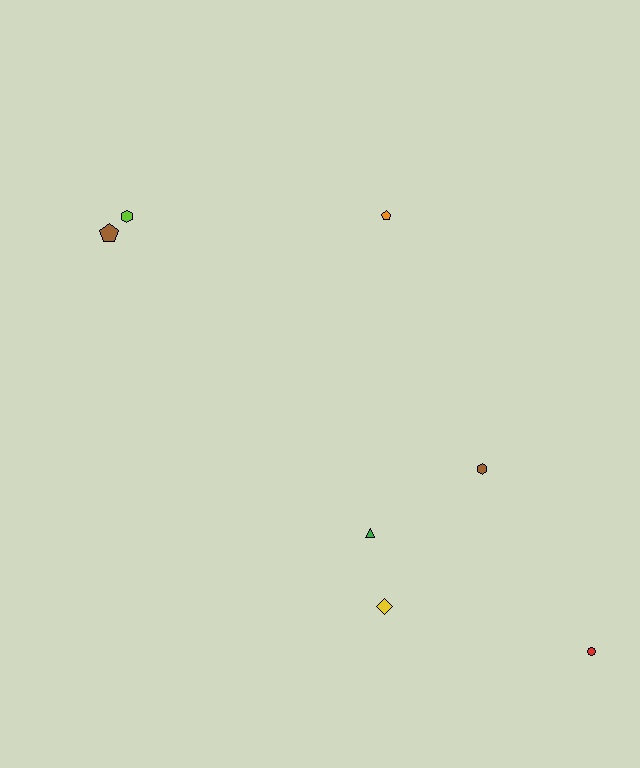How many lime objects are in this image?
There is 1 lime object.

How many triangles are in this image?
There is 1 triangle.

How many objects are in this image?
There are 7 objects.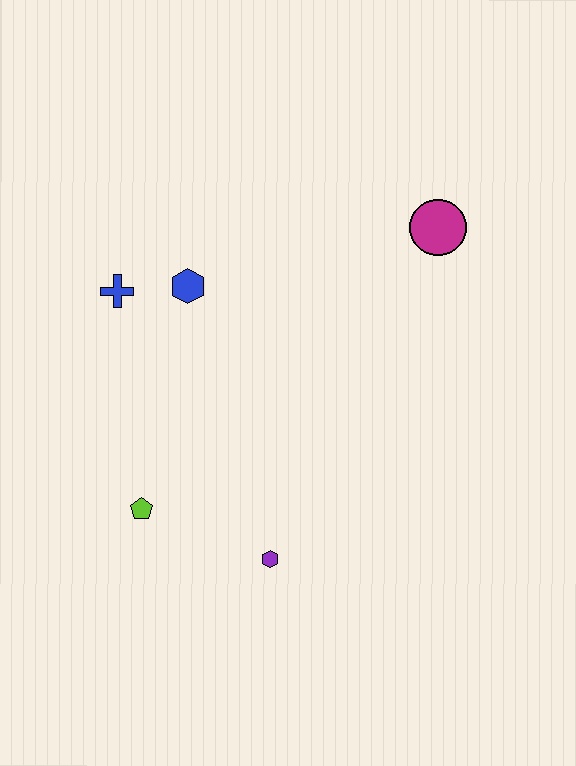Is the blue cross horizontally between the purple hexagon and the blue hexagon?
No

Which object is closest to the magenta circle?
The blue hexagon is closest to the magenta circle.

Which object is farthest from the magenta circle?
The lime pentagon is farthest from the magenta circle.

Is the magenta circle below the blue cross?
No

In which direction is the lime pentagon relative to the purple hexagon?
The lime pentagon is to the left of the purple hexagon.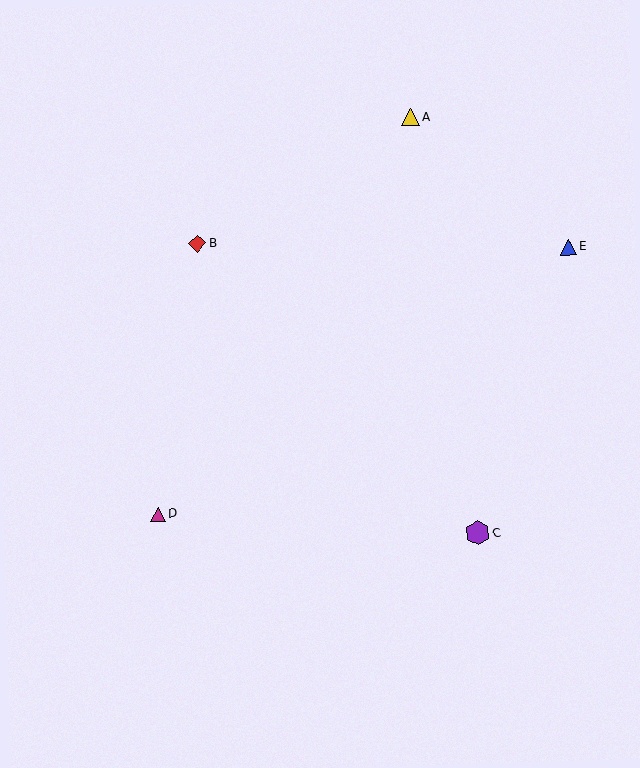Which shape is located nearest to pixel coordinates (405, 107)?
The yellow triangle (labeled A) at (411, 117) is nearest to that location.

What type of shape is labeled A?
Shape A is a yellow triangle.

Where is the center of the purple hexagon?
The center of the purple hexagon is at (478, 533).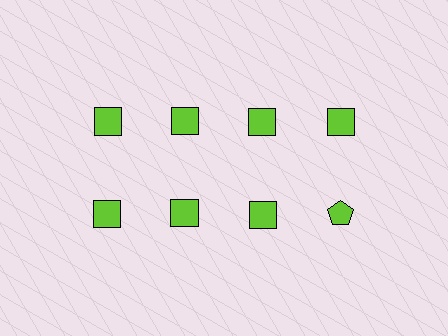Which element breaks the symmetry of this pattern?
The lime pentagon in the second row, second from right column breaks the symmetry. All other shapes are lime squares.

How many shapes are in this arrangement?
There are 8 shapes arranged in a grid pattern.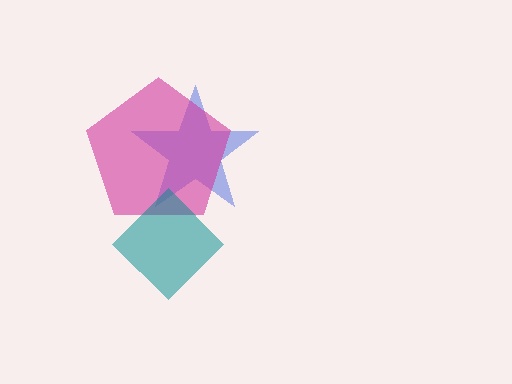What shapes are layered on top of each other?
The layered shapes are: a blue star, a magenta pentagon, a teal diamond.